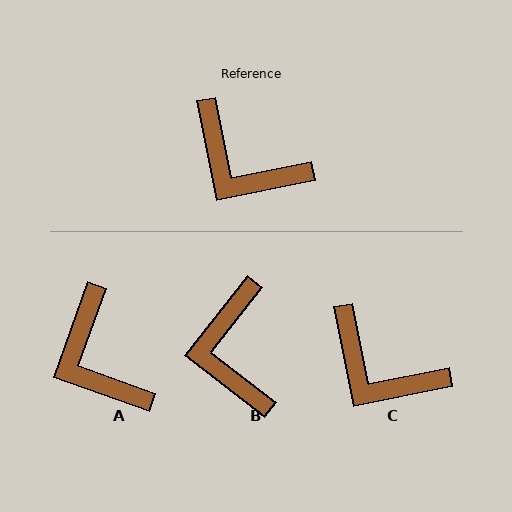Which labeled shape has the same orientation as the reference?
C.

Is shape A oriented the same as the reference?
No, it is off by about 31 degrees.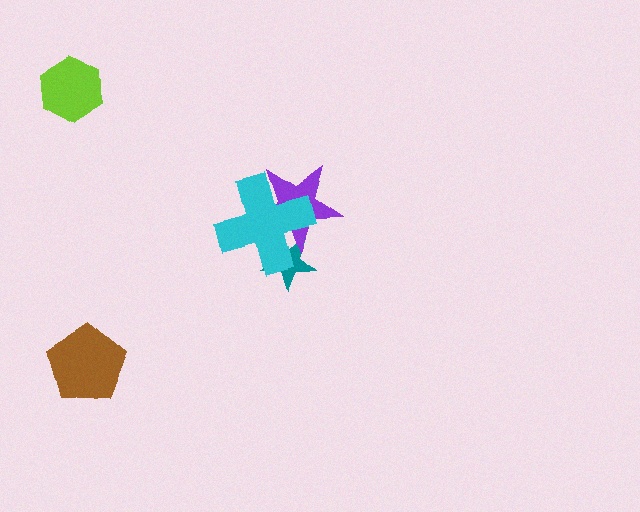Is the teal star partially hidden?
Yes, it is partially covered by another shape.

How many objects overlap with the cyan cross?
2 objects overlap with the cyan cross.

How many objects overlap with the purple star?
2 objects overlap with the purple star.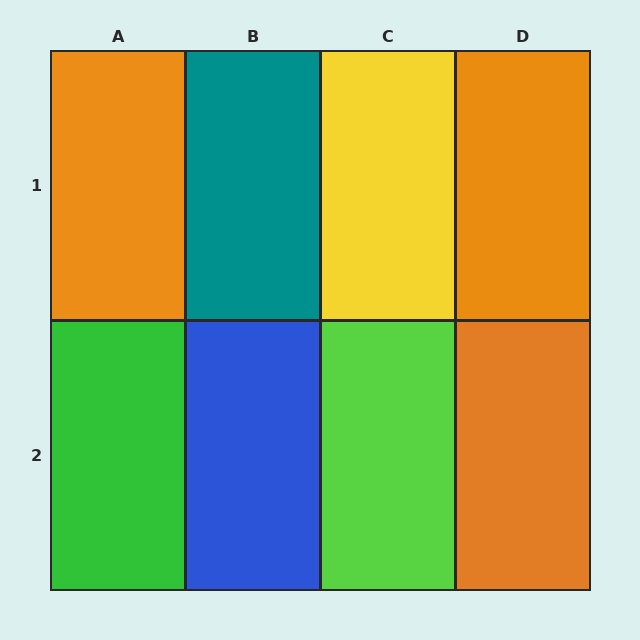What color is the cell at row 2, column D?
Orange.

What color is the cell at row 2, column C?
Lime.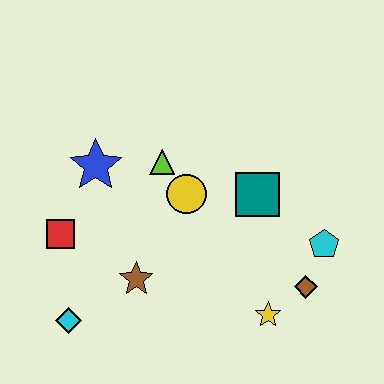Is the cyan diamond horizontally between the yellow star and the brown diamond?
No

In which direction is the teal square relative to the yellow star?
The teal square is above the yellow star.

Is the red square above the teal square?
No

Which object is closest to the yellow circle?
The lime triangle is closest to the yellow circle.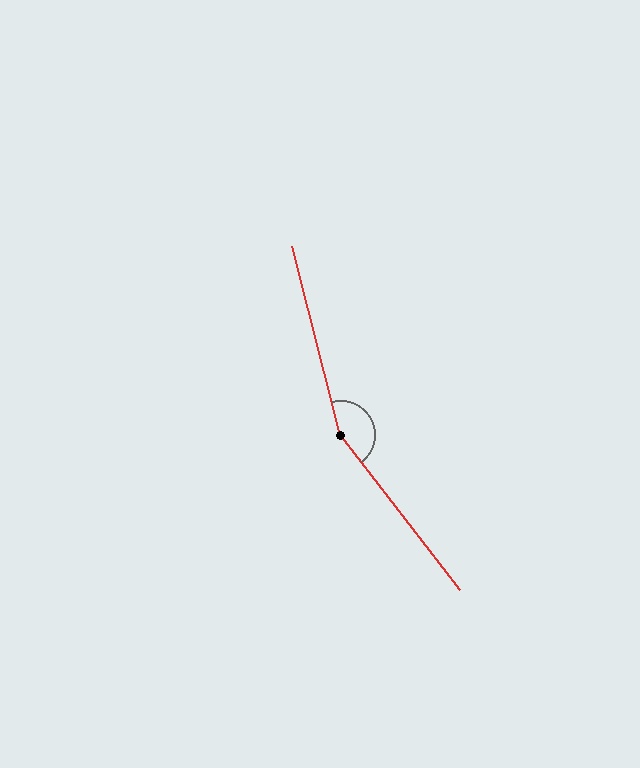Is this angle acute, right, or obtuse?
It is obtuse.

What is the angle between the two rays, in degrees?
Approximately 157 degrees.